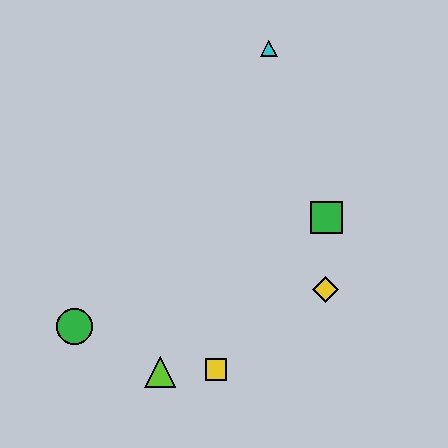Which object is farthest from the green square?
The green circle is farthest from the green square.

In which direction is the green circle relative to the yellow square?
The green circle is to the left of the yellow square.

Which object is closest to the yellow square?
The lime triangle is closest to the yellow square.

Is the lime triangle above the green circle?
No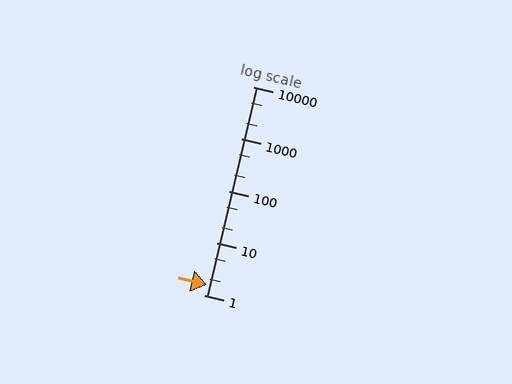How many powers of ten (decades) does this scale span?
The scale spans 4 decades, from 1 to 10000.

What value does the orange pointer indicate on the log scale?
The pointer indicates approximately 1.6.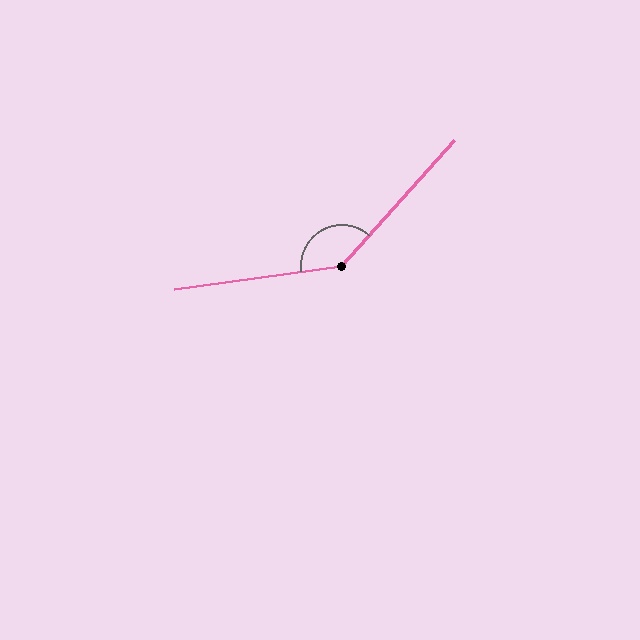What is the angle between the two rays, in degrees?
Approximately 140 degrees.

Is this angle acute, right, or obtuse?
It is obtuse.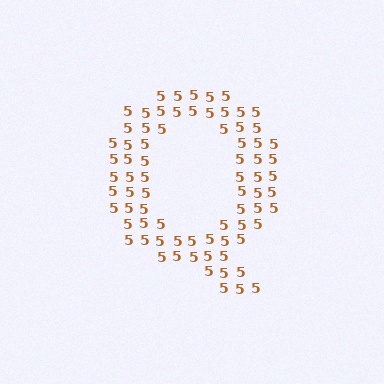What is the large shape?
The large shape is the letter Q.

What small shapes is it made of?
It is made of small digit 5's.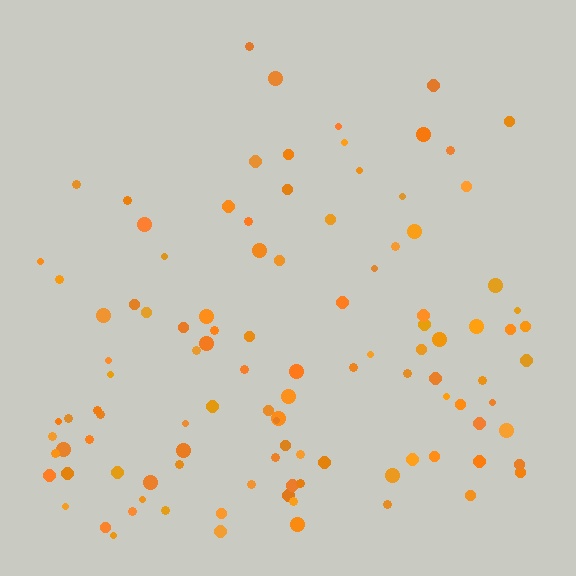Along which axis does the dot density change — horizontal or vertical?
Vertical.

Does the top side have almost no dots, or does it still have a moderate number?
Still a moderate number, just noticeably fewer than the bottom.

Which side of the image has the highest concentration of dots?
The bottom.